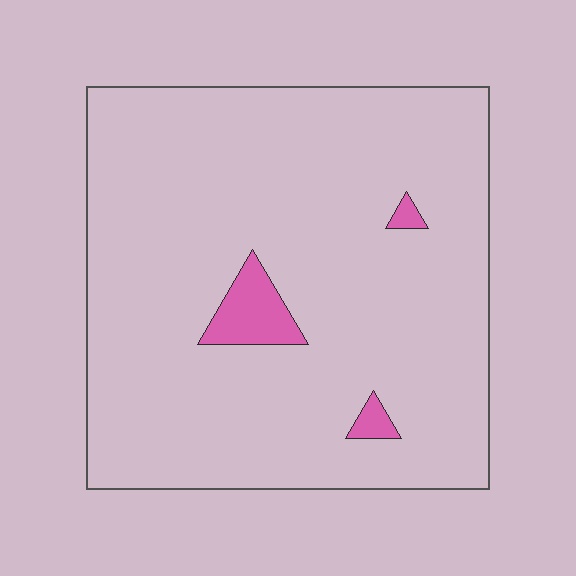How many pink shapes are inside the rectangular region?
3.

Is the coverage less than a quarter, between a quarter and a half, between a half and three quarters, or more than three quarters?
Less than a quarter.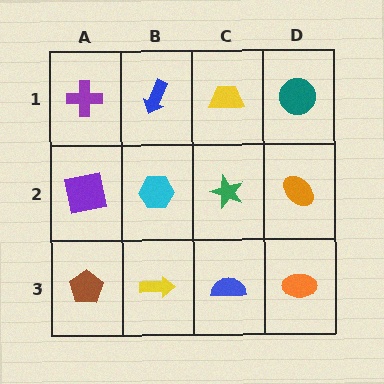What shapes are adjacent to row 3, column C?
A green star (row 2, column C), a yellow arrow (row 3, column B), an orange ellipse (row 3, column D).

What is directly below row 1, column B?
A cyan hexagon.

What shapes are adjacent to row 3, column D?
An orange ellipse (row 2, column D), a blue semicircle (row 3, column C).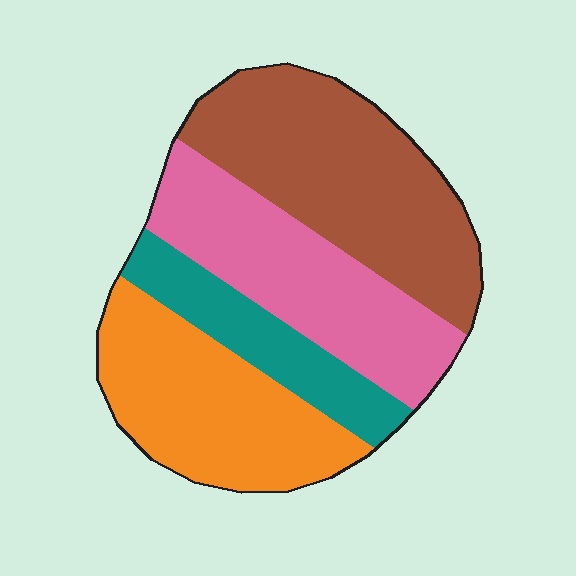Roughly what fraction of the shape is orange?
Orange takes up between a quarter and a half of the shape.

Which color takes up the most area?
Brown, at roughly 35%.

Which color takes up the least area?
Teal, at roughly 15%.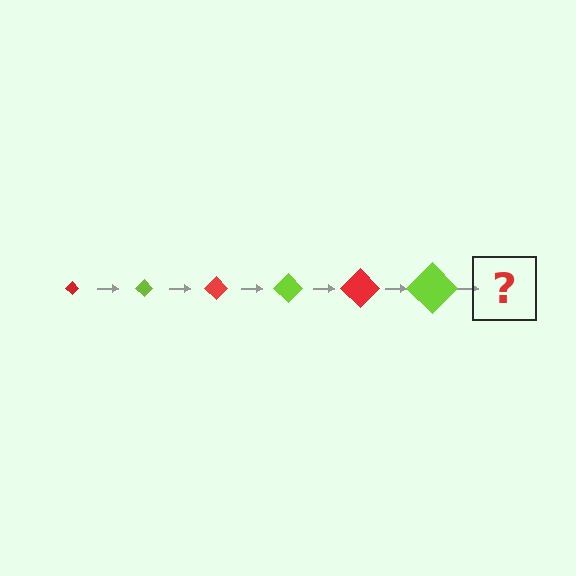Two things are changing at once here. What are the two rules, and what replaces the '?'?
The two rules are that the diamond grows larger each step and the color cycles through red and lime. The '?' should be a red diamond, larger than the previous one.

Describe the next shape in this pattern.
It should be a red diamond, larger than the previous one.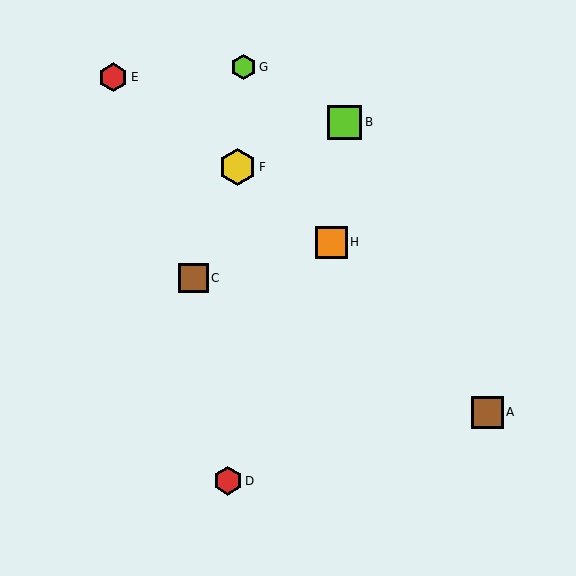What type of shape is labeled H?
Shape H is an orange square.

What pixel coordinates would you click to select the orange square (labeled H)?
Click at (331, 242) to select the orange square H.